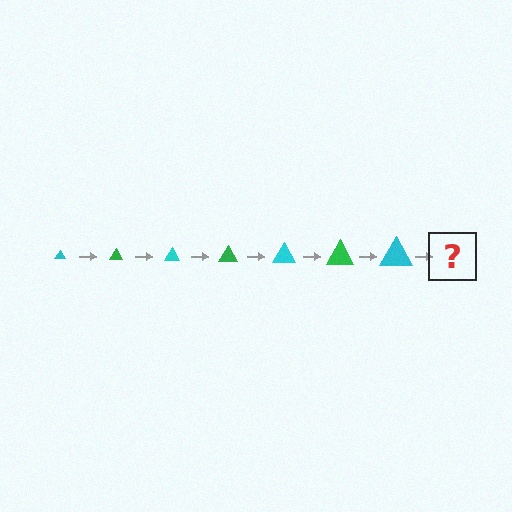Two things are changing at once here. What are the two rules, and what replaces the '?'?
The two rules are that the triangle grows larger each step and the color cycles through cyan and green. The '?' should be a green triangle, larger than the previous one.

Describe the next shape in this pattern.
It should be a green triangle, larger than the previous one.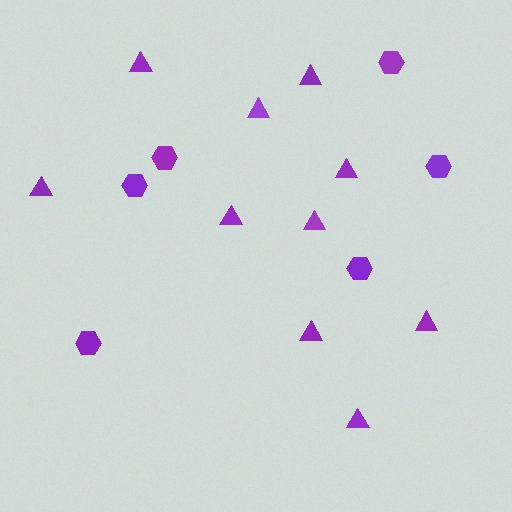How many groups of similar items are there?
There are 2 groups: one group of hexagons (6) and one group of triangles (10).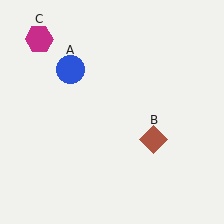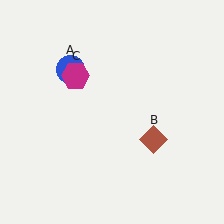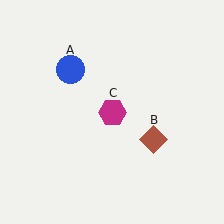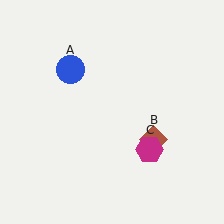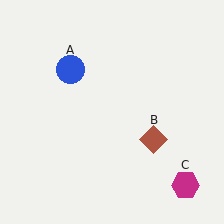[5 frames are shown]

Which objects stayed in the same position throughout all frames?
Blue circle (object A) and brown diamond (object B) remained stationary.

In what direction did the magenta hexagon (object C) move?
The magenta hexagon (object C) moved down and to the right.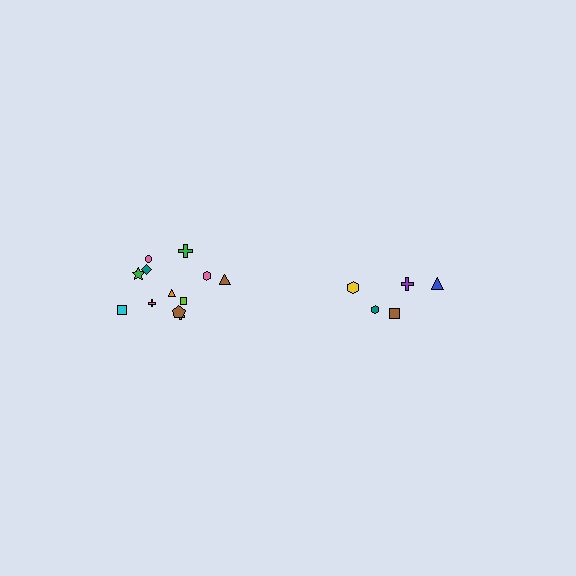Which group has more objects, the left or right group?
The left group.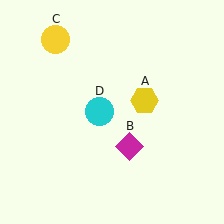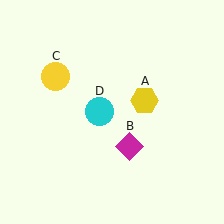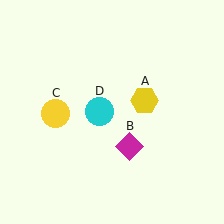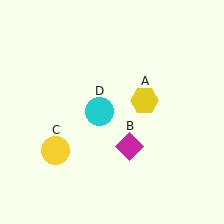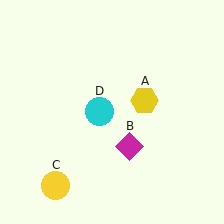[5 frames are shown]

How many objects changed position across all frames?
1 object changed position: yellow circle (object C).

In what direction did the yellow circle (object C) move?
The yellow circle (object C) moved down.